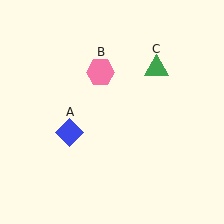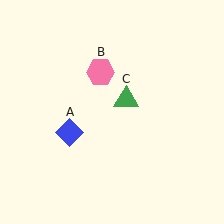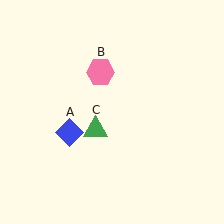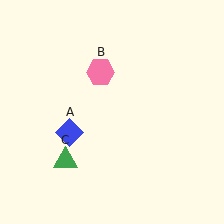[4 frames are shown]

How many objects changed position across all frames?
1 object changed position: green triangle (object C).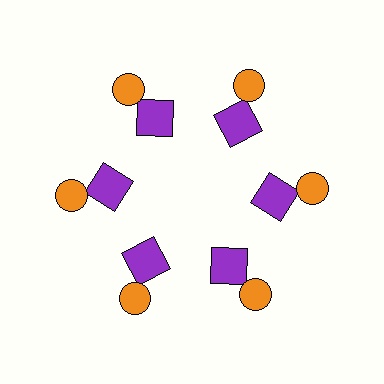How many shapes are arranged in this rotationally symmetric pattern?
There are 12 shapes, arranged in 6 groups of 2.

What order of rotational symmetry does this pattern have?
This pattern has 6-fold rotational symmetry.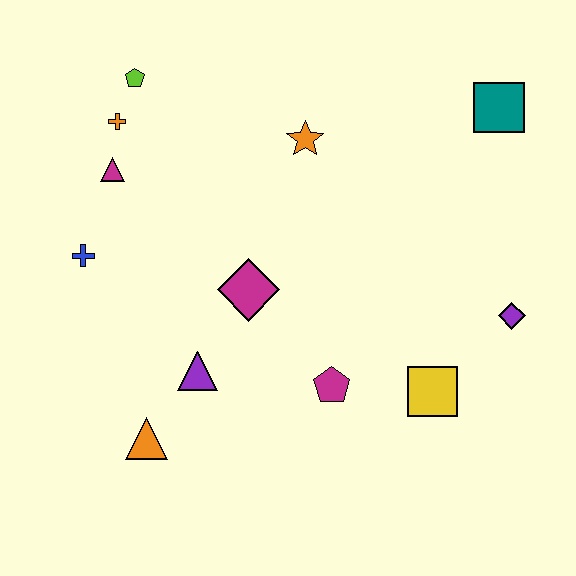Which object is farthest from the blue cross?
The teal square is farthest from the blue cross.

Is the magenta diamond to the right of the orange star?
No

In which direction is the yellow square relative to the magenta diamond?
The yellow square is to the right of the magenta diamond.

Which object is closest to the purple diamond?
The yellow square is closest to the purple diamond.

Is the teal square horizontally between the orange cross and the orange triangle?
No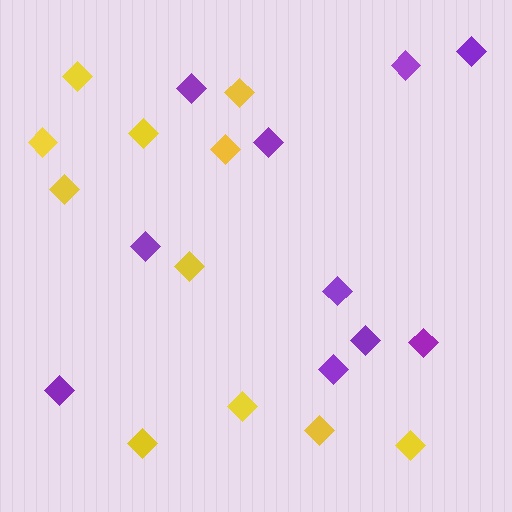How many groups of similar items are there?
There are 2 groups: one group of yellow diamonds (11) and one group of purple diamonds (10).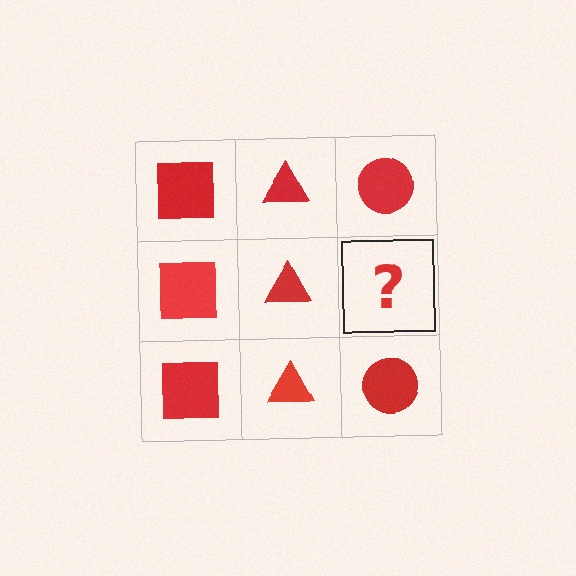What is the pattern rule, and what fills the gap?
The rule is that each column has a consistent shape. The gap should be filled with a red circle.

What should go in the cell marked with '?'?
The missing cell should contain a red circle.